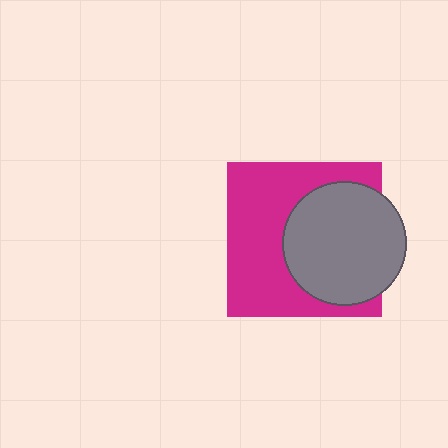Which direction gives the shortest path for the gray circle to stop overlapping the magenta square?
Moving right gives the shortest separation.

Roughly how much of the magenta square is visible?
About half of it is visible (roughly 56%).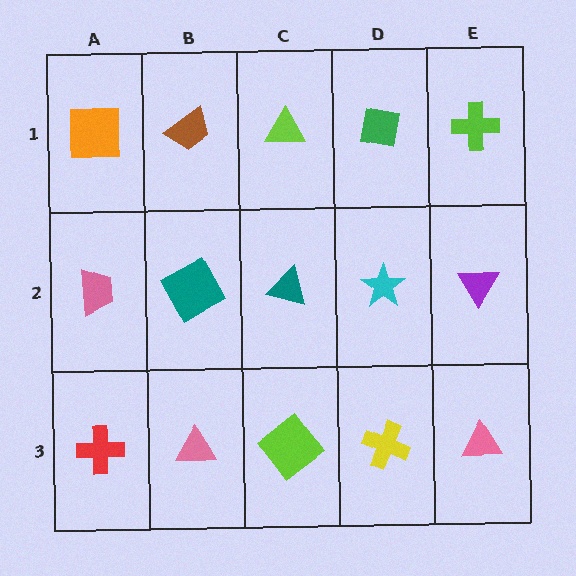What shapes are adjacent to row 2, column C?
A lime triangle (row 1, column C), a lime diamond (row 3, column C), a teal square (row 2, column B), a cyan star (row 2, column D).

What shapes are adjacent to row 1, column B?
A teal square (row 2, column B), an orange square (row 1, column A), a lime triangle (row 1, column C).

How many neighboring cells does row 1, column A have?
2.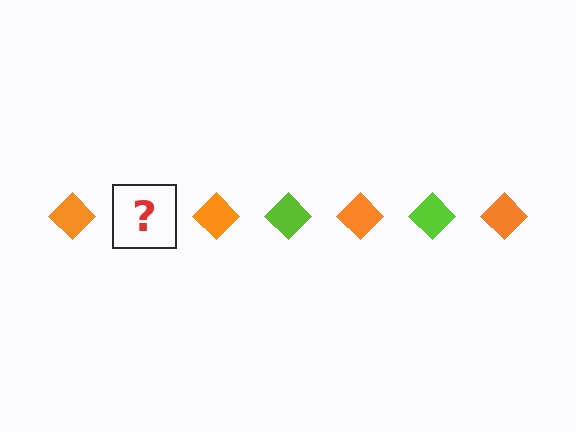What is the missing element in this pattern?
The missing element is a lime diamond.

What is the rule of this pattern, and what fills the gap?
The rule is that the pattern cycles through orange, lime diamonds. The gap should be filled with a lime diamond.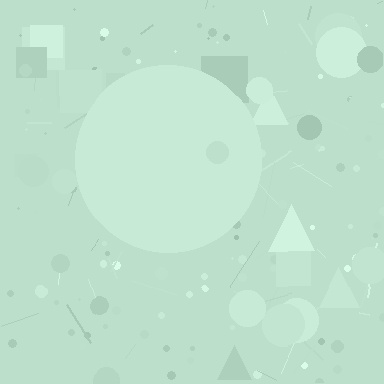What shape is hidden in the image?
A circle is hidden in the image.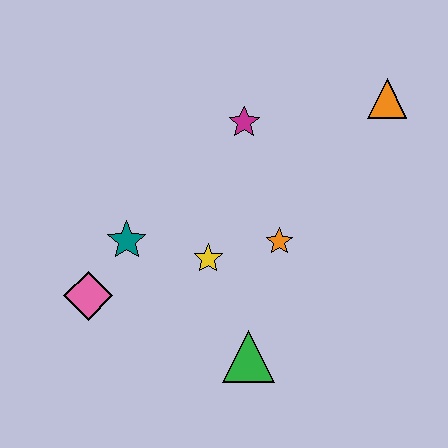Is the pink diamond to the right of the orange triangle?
No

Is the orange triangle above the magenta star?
Yes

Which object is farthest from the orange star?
The pink diamond is farthest from the orange star.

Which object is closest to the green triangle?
The yellow star is closest to the green triangle.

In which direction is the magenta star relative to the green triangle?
The magenta star is above the green triangle.